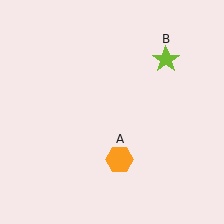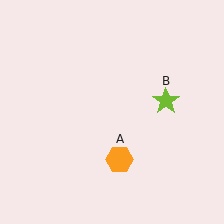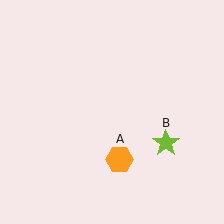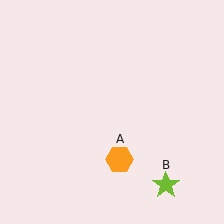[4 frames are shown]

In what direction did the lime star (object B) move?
The lime star (object B) moved down.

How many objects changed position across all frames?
1 object changed position: lime star (object B).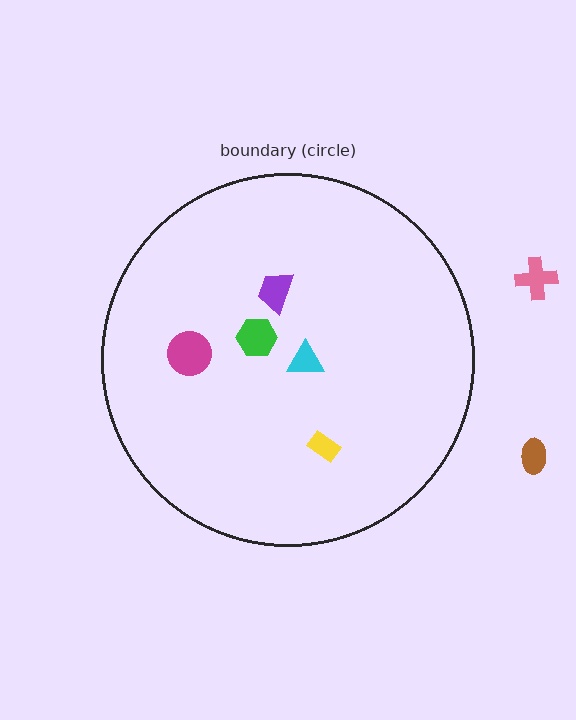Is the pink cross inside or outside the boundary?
Outside.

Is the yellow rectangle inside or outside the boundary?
Inside.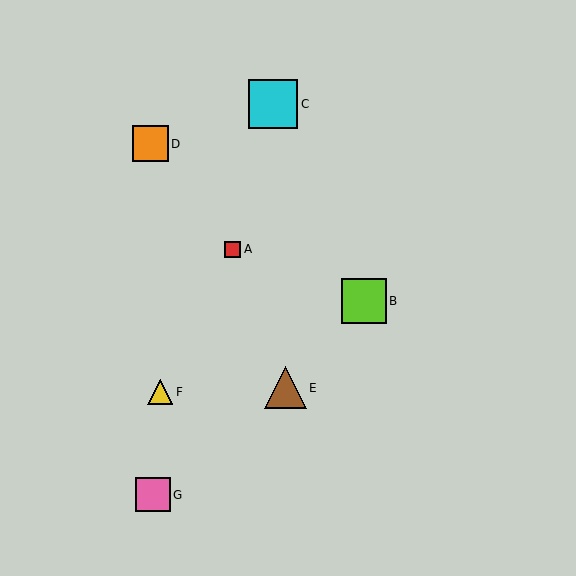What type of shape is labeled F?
Shape F is a yellow triangle.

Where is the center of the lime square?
The center of the lime square is at (364, 301).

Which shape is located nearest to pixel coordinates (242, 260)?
The red square (labeled A) at (233, 249) is nearest to that location.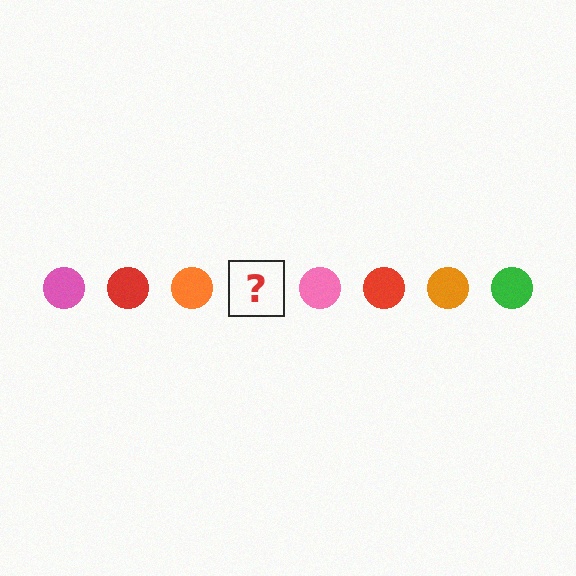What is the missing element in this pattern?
The missing element is a green circle.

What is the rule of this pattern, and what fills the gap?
The rule is that the pattern cycles through pink, red, orange, green circles. The gap should be filled with a green circle.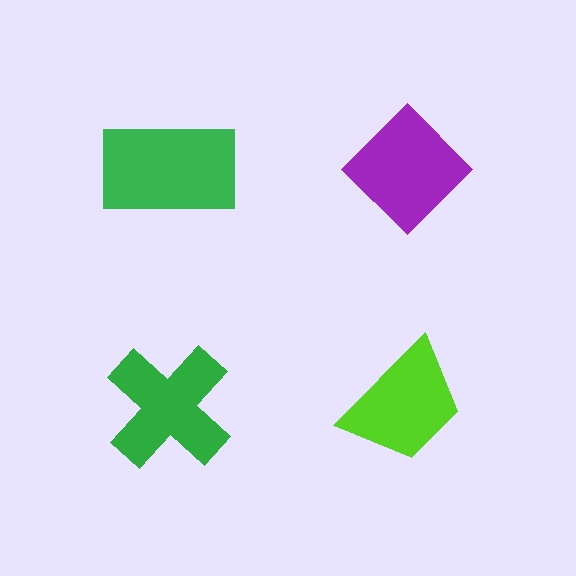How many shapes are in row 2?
2 shapes.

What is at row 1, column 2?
A purple diamond.